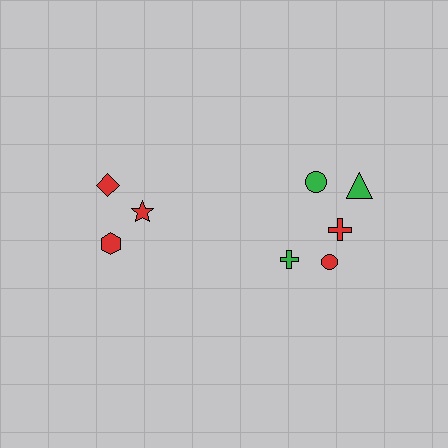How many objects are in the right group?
There are 5 objects.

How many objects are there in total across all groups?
There are 8 objects.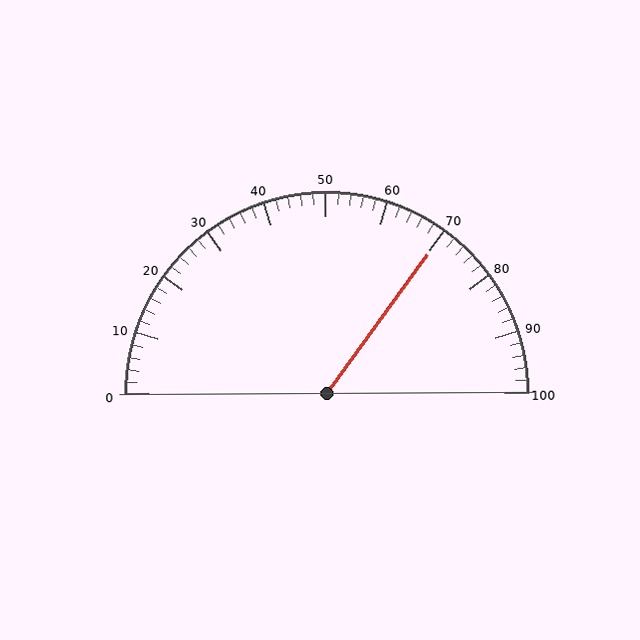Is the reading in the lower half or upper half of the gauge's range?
The reading is in the upper half of the range (0 to 100).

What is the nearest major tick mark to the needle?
The nearest major tick mark is 70.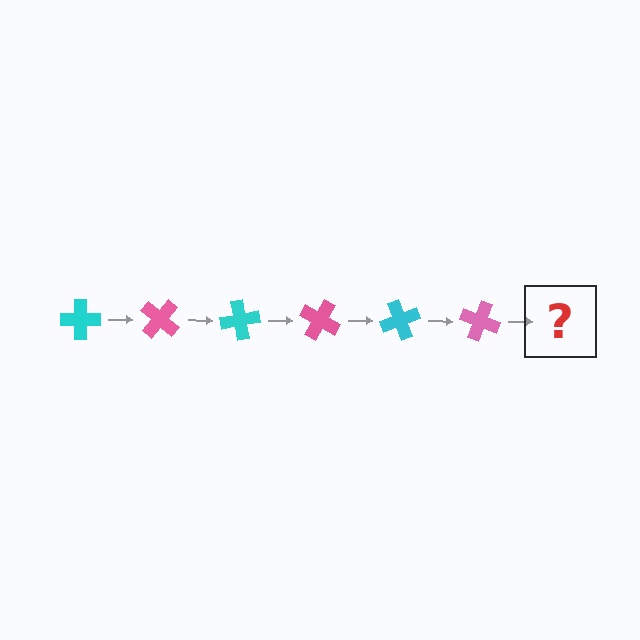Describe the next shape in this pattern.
It should be a cyan cross, rotated 240 degrees from the start.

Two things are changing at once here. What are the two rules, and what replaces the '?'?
The two rules are that it rotates 40 degrees each step and the color cycles through cyan and pink. The '?' should be a cyan cross, rotated 240 degrees from the start.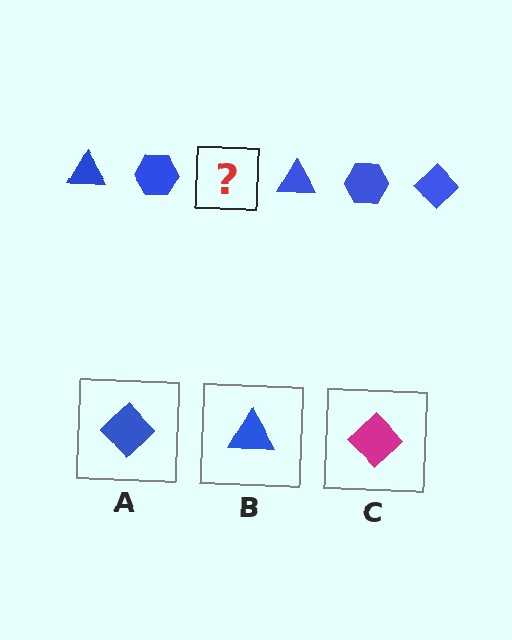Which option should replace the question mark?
Option A.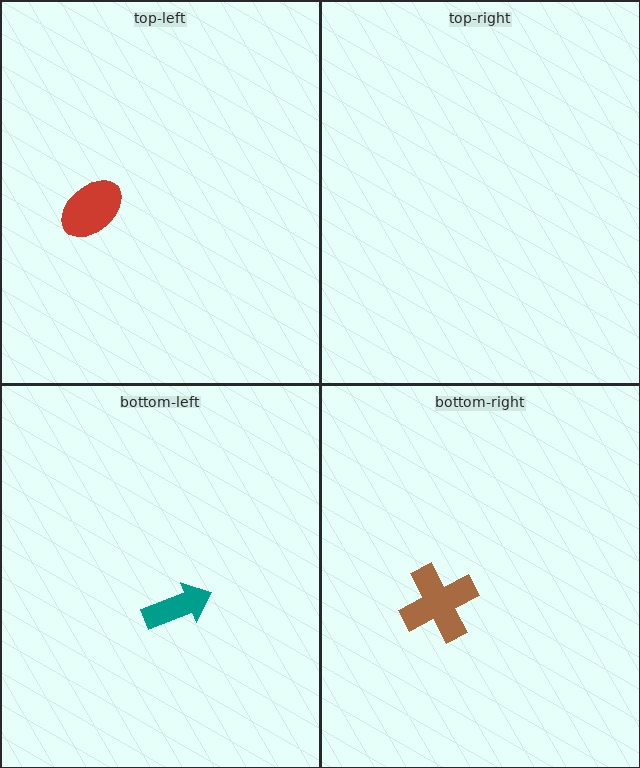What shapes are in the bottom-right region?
The brown cross.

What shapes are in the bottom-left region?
The teal arrow.